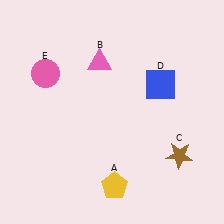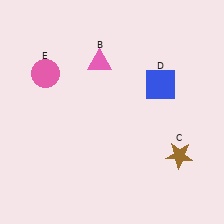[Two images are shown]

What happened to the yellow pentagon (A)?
The yellow pentagon (A) was removed in Image 2. It was in the bottom-right area of Image 1.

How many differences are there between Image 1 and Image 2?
There is 1 difference between the two images.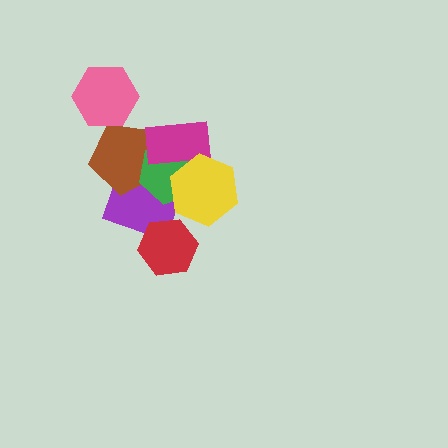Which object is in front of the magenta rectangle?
The yellow hexagon is in front of the magenta rectangle.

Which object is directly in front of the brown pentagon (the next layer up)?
The green hexagon is directly in front of the brown pentagon.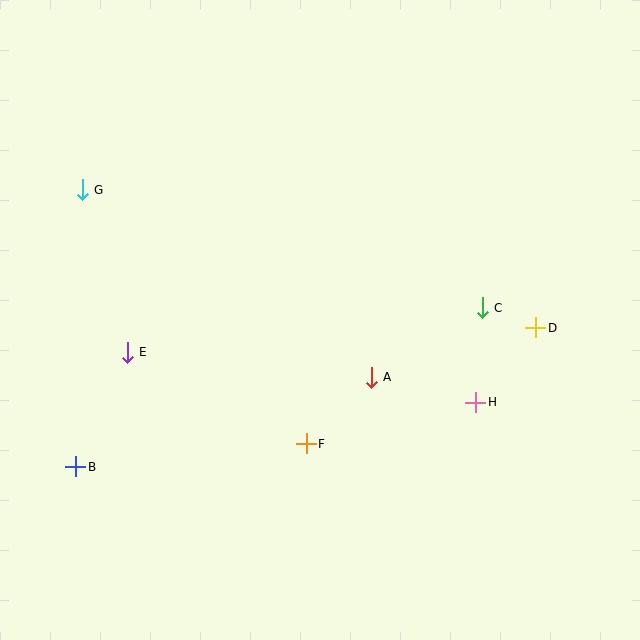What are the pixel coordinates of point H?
Point H is at (476, 403).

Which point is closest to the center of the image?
Point A at (371, 377) is closest to the center.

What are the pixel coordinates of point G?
Point G is at (82, 190).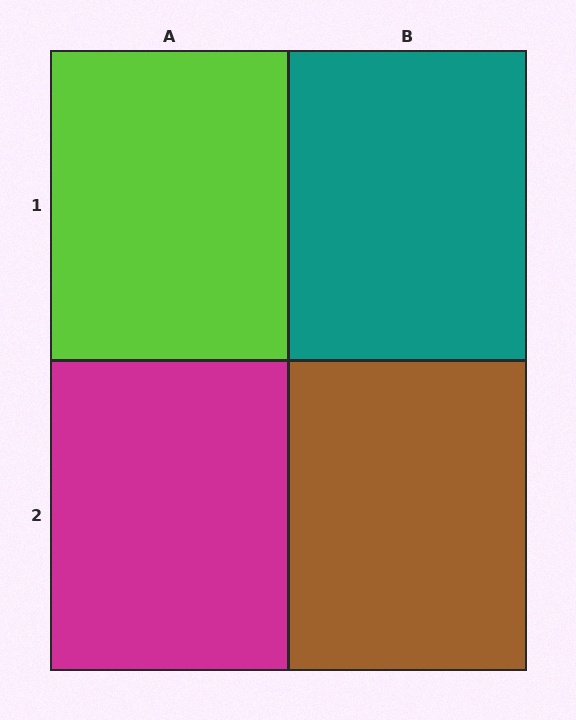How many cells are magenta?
1 cell is magenta.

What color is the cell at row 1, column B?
Teal.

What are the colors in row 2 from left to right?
Magenta, brown.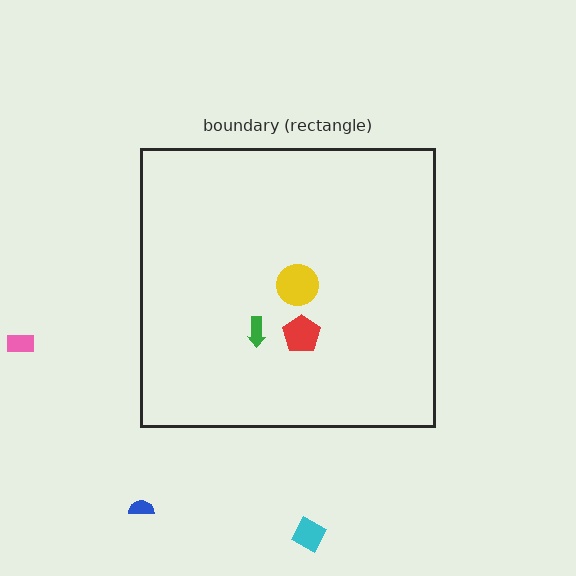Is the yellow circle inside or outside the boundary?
Inside.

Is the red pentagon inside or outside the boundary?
Inside.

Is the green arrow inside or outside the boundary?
Inside.